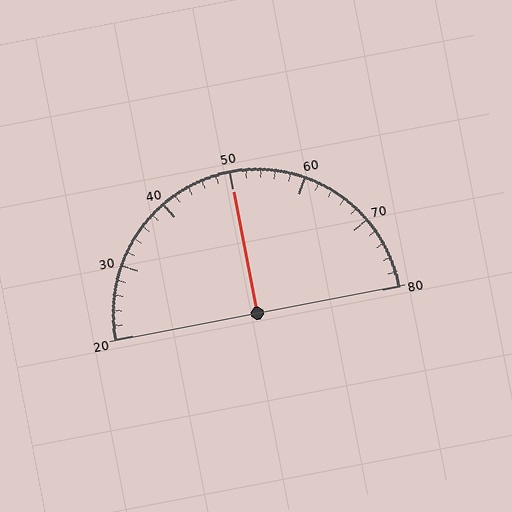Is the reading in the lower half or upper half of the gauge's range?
The reading is in the upper half of the range (20 to 80).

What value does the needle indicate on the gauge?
The needle indicates approximately 50.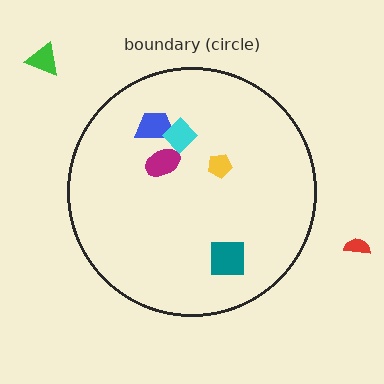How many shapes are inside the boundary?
5 inside, 2 outside.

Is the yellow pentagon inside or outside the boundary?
Inside.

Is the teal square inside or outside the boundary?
Inside.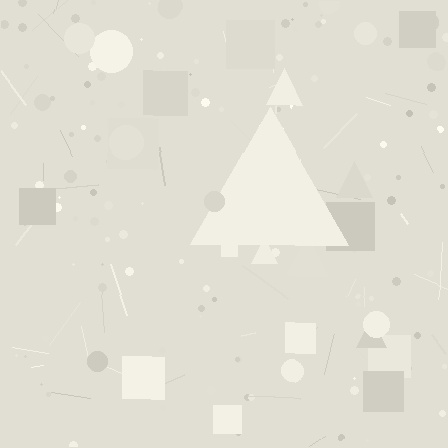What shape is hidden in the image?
A triangle is hidden in the image.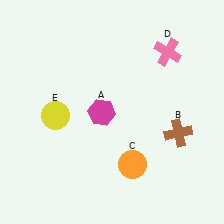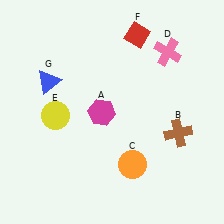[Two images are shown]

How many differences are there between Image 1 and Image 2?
There are 2 differences between the two images.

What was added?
A red diamond (F), a blue triangle (G) were added in Image 2.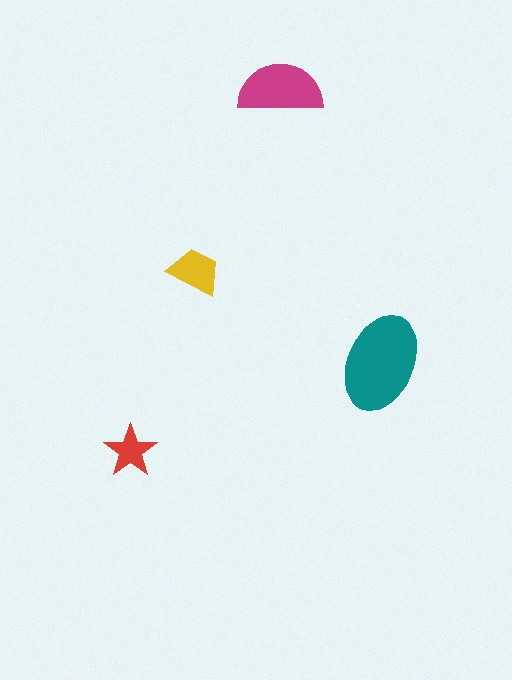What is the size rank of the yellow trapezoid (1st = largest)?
3rd.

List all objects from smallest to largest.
The red star, the yellow trapezoid, the magenta semicircle, the teal ellipse.